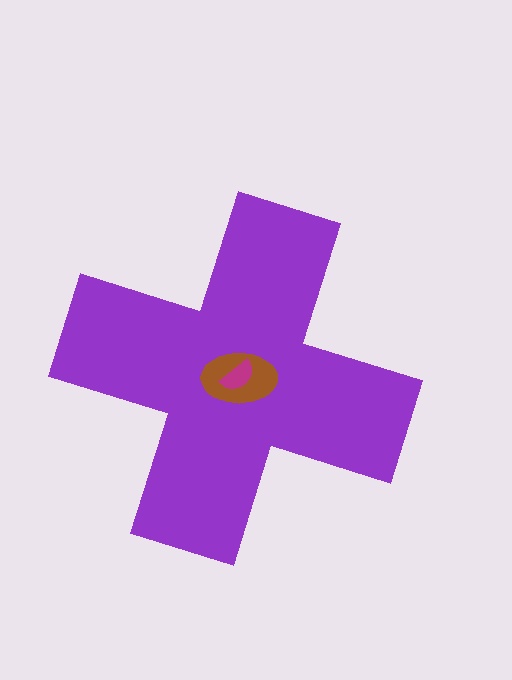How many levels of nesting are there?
3.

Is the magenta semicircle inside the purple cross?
Yes.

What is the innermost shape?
The magenta semicircle.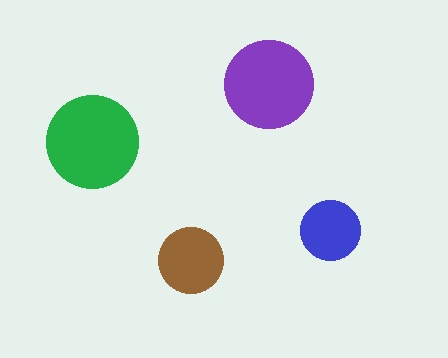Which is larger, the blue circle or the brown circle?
The brown one.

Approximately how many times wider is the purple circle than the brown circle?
About 1.5 times wider.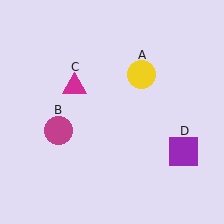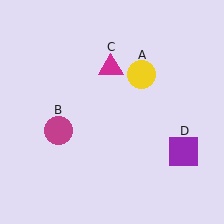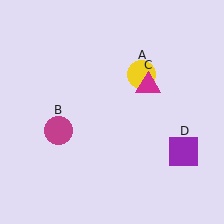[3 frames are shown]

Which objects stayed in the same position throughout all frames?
Yellow circle (object A) and magenta circle (object B) and purple square (object D) remained stationary.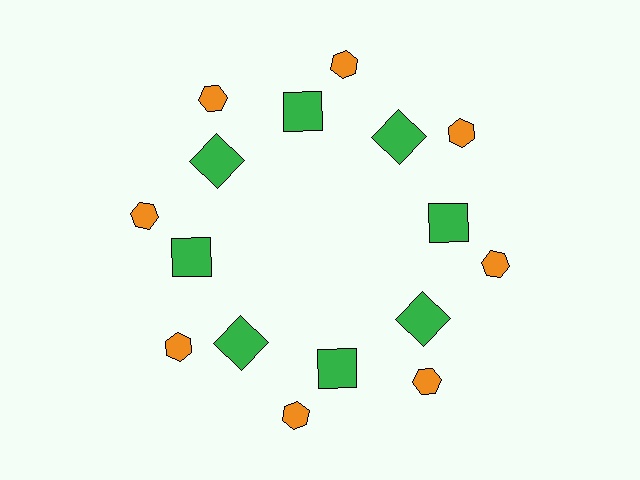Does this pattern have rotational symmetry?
Yes, this pattern has 8-fold rotational symmetry. It looks the same after rotating 45 degrees around the center.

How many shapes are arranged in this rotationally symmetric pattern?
There are 16 shapes, arranged in 8 groups of 2.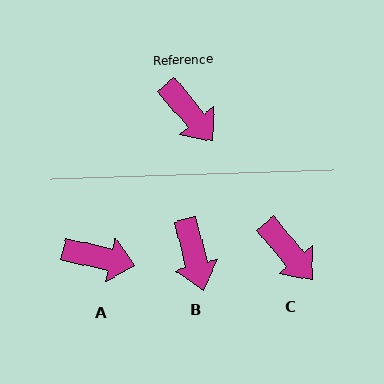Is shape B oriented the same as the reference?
No, it is off by about 25 degrees.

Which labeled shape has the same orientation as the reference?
C.